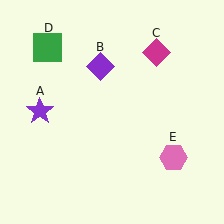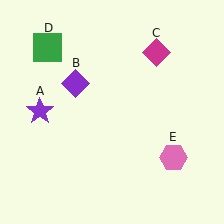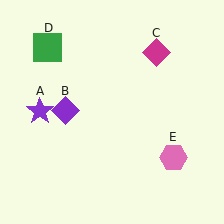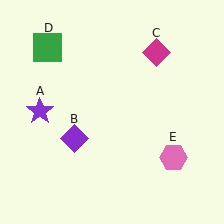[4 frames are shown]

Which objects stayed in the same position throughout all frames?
Purple star (object A) and magenta diamond (object C) and green square (object D) and pink hexagon (object E) remained stationary.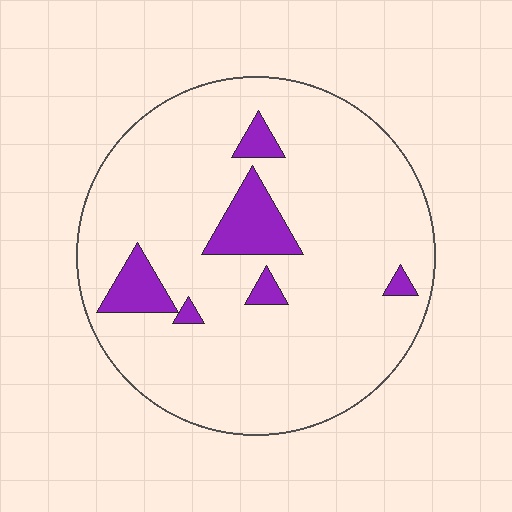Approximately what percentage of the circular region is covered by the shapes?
Approximately 10%.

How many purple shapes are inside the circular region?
6.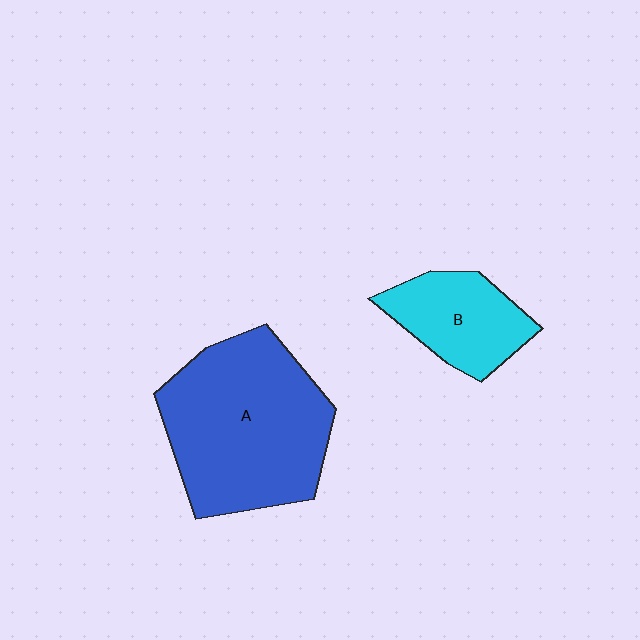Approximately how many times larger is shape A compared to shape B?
Approximately 2.3 times.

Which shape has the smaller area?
Shape B (cyan).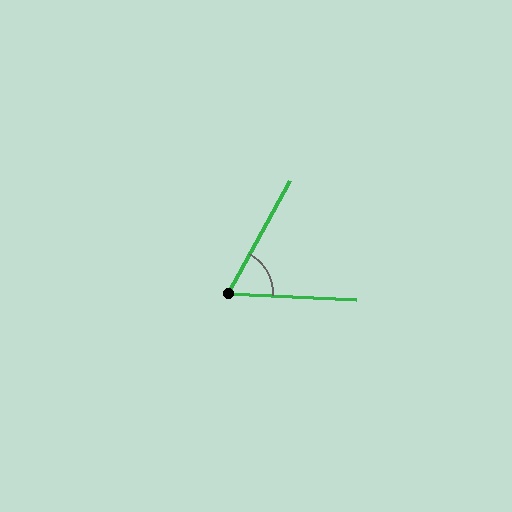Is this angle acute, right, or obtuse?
It is acute.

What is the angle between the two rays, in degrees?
Approximately 64 degrees.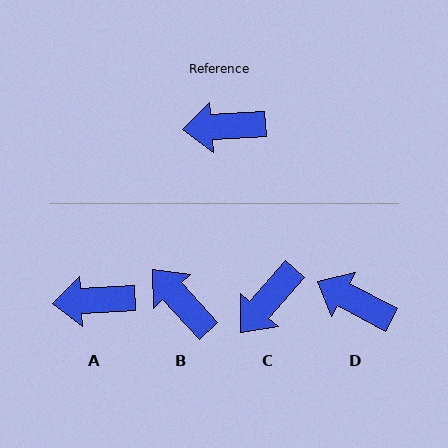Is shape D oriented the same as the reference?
No, it is off by about 32 degrees.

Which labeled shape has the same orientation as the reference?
A.